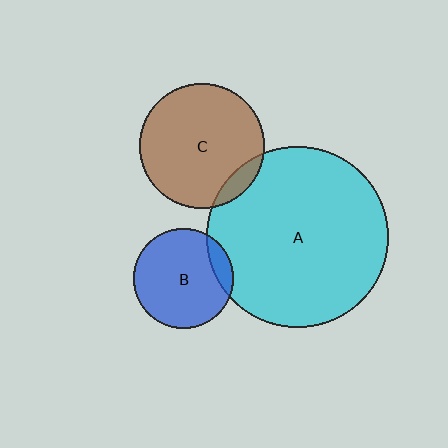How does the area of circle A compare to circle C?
Approximately 2.1 times.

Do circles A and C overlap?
Yes.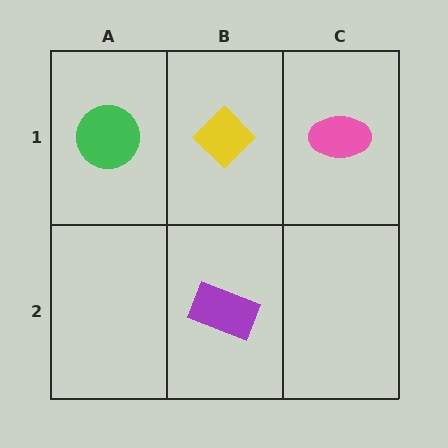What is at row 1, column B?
A yellow diamond.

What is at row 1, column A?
A green circle.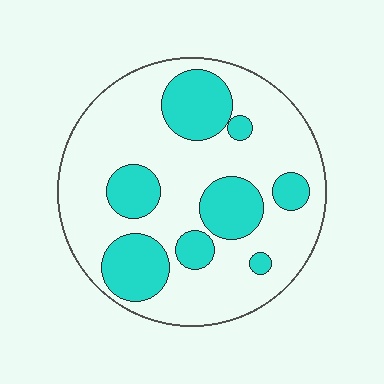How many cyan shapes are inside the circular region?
8.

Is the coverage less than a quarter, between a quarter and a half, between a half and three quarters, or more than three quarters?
Between a quarter and a half.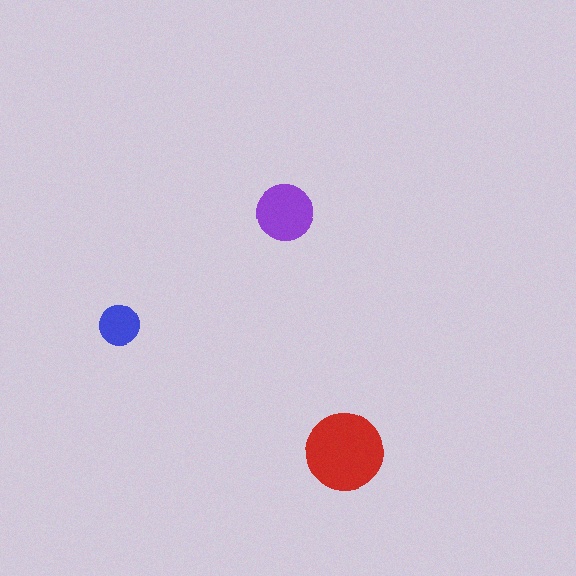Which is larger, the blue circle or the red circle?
The red one.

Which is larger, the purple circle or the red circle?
The red one.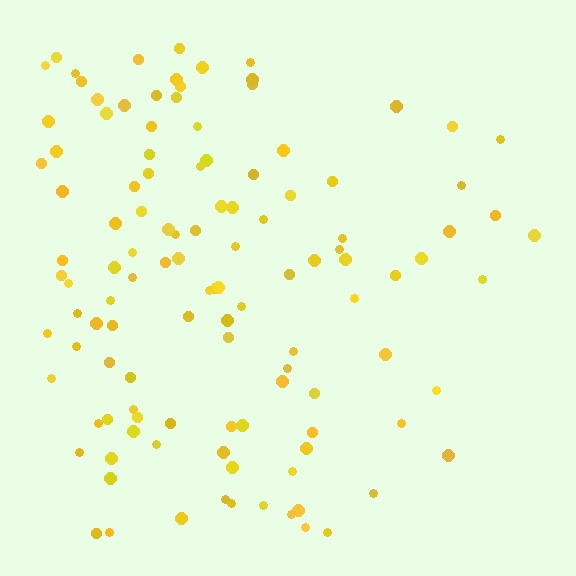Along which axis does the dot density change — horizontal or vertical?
Horizontal.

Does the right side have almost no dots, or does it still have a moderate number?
Still a moderate number, just noticeably fewer than the left.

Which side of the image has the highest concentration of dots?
The left.